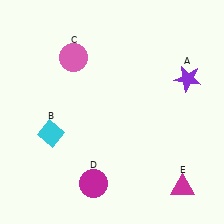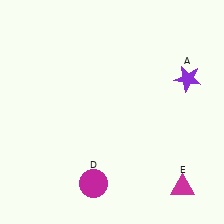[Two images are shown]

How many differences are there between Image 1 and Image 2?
There are 2 differences between the two images.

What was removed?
The cyan diamond (B), the pink circle (C) were removed in Image 2.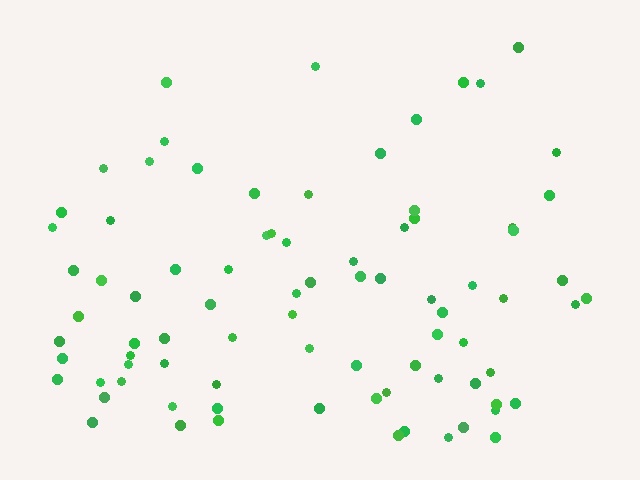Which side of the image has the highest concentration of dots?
The bottom.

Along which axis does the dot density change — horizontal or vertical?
Vertical.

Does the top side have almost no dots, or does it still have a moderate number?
Still a moderate number, just noticeably fewer than the bottom.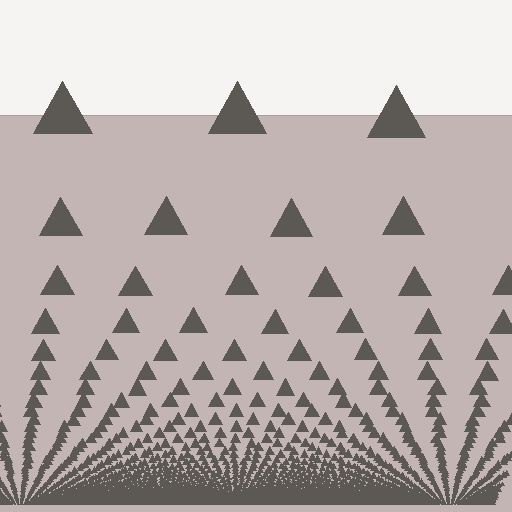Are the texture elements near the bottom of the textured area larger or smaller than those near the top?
Smaller. The gradient is inverted — elements near the bottom are smaller and denser.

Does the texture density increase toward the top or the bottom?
Density increases toward the bottom.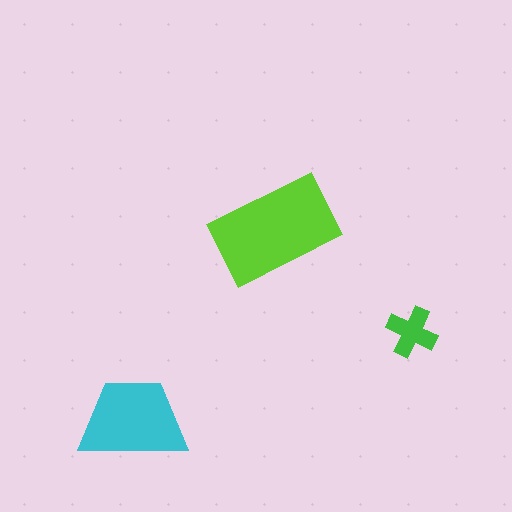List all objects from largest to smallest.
The lime rectangle, the cyan trapezoid, the green cross.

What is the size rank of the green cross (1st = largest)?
3rd.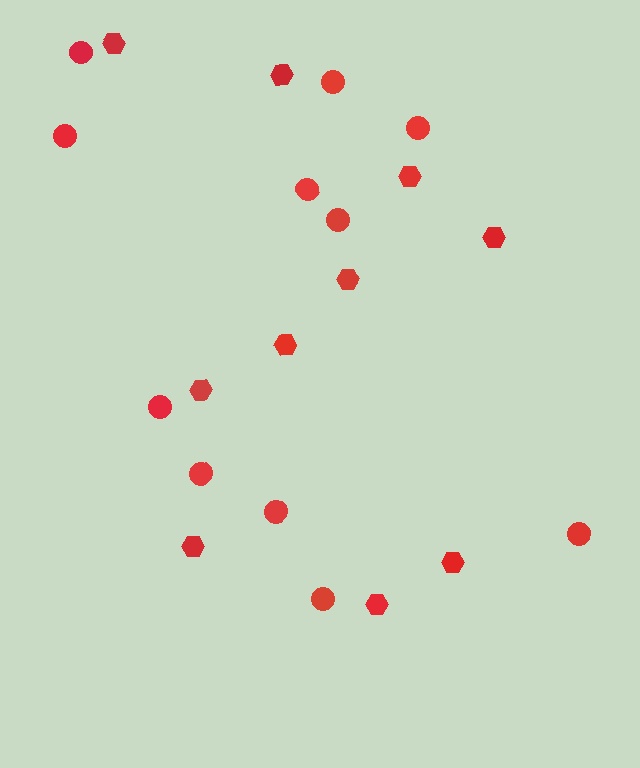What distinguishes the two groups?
There are 2 groups: one group of circles (11) and one group of hexagons (10).